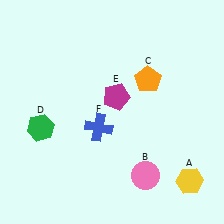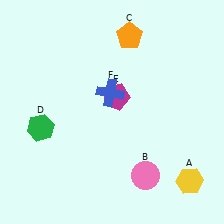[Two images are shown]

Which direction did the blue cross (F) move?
The blue cross (F) moved up.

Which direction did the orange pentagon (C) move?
The orange pentagon (C) moved up.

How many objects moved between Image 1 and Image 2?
2 objects moved between the two images.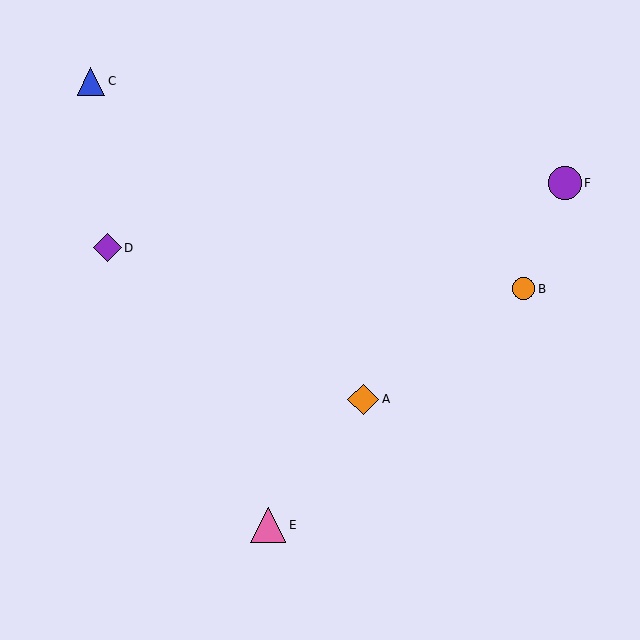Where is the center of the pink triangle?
The center of the pink triangle is at (268, 525).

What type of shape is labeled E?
Shape E is a pink triangle.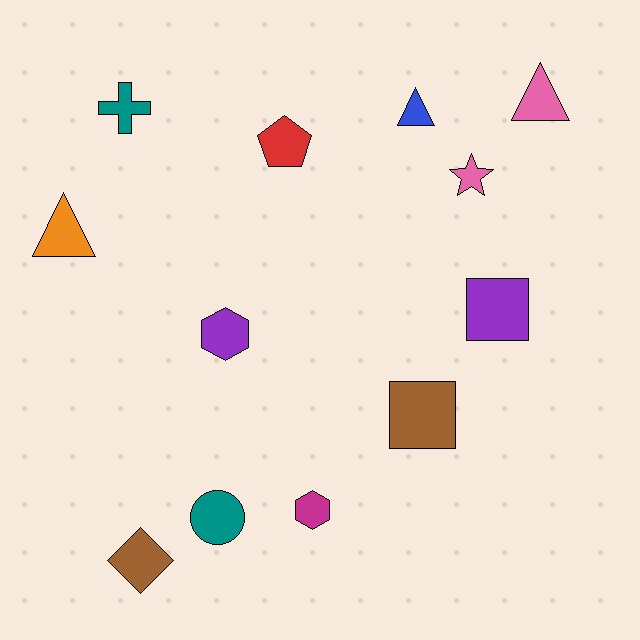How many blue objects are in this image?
There is 1 blue object.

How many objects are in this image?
There are 12 objects.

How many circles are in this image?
There is 1 circle.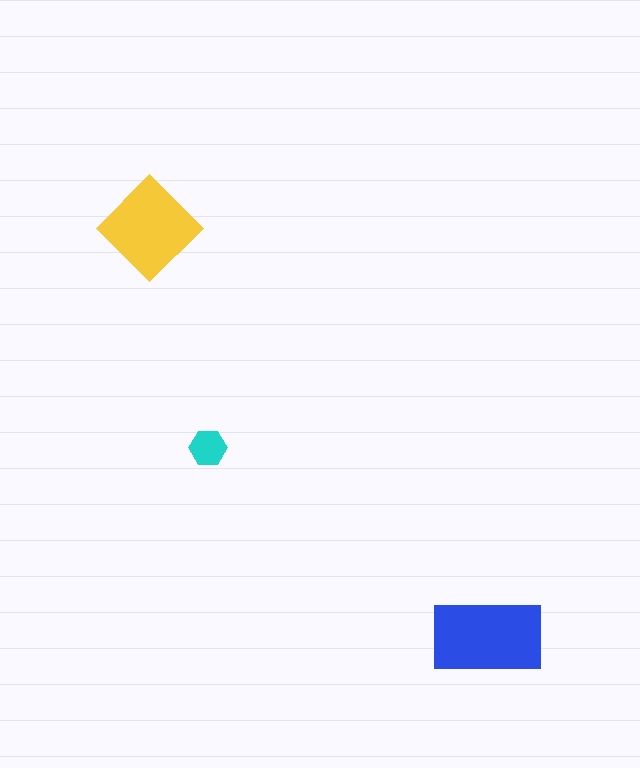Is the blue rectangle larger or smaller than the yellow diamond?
Larger.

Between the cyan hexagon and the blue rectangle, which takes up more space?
The blue rectangle.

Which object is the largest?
The blue rectangle.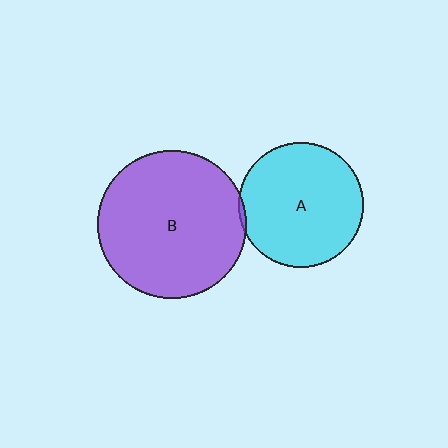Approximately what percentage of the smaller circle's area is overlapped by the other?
Approximately 5%.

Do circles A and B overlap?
Yes.